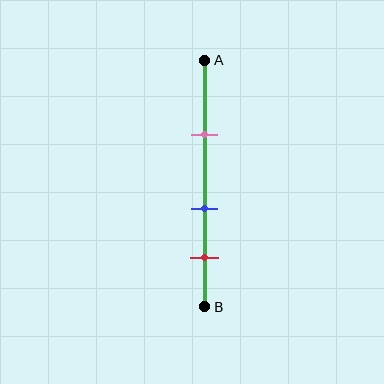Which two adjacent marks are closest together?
The blue and red marks are the closest adjacent pair.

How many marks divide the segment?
There are 3 marks dividing the segment.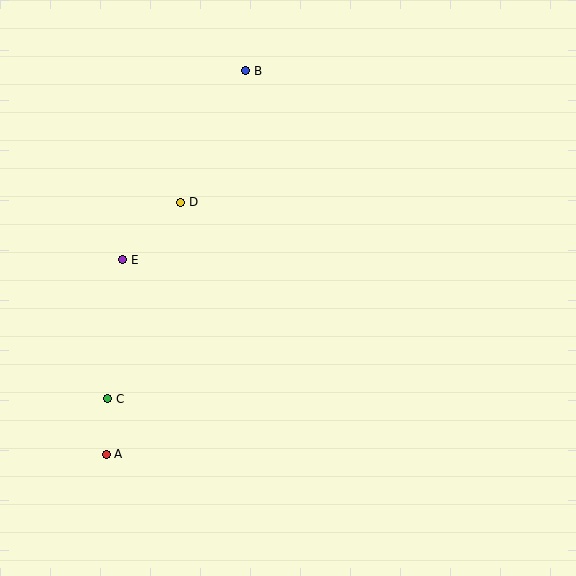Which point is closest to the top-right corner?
Point B is closest to the top-right corner.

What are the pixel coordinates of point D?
Point D is at (181, 202).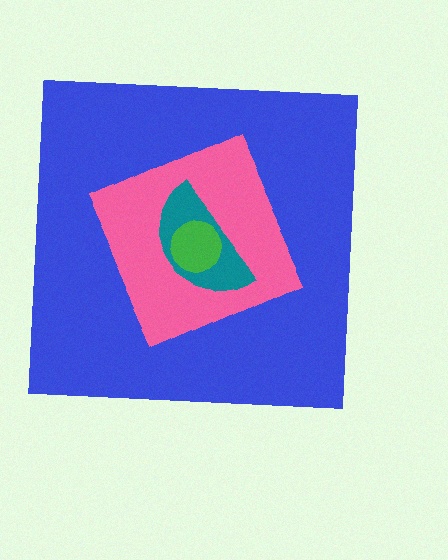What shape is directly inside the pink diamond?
The teal semicircle.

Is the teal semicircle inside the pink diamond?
Yes.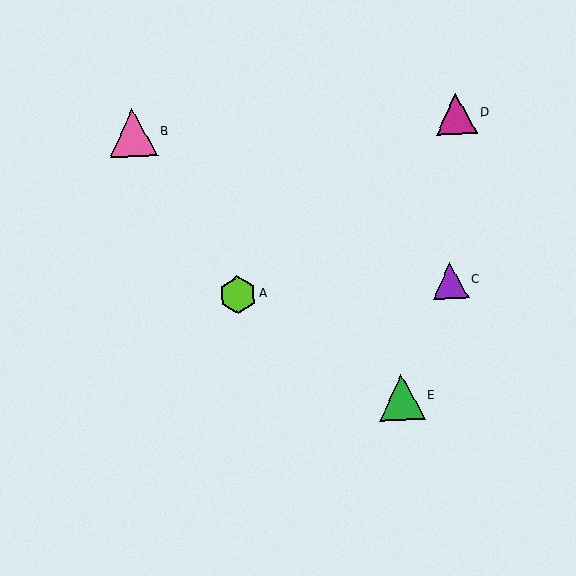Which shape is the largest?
The pink triangle (labeled B) is the largest.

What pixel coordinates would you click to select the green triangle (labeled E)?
Click at (402, 397) to select the green triangle E.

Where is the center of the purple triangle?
The center of the purple triangle is at (450, 280).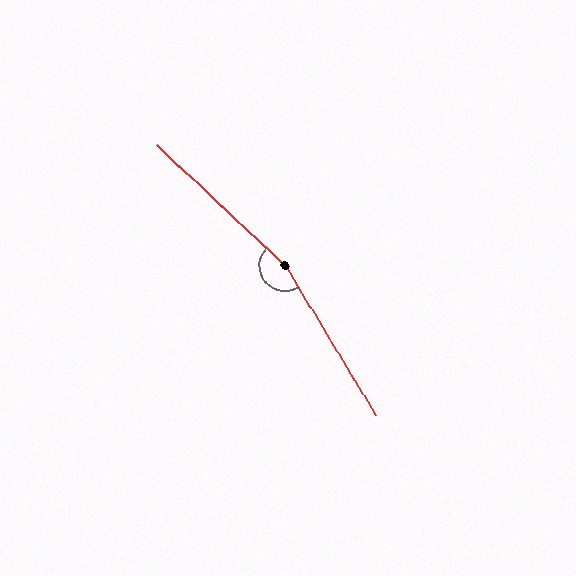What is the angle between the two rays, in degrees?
Approximately 165 degrees.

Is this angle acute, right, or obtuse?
It is obtuse.